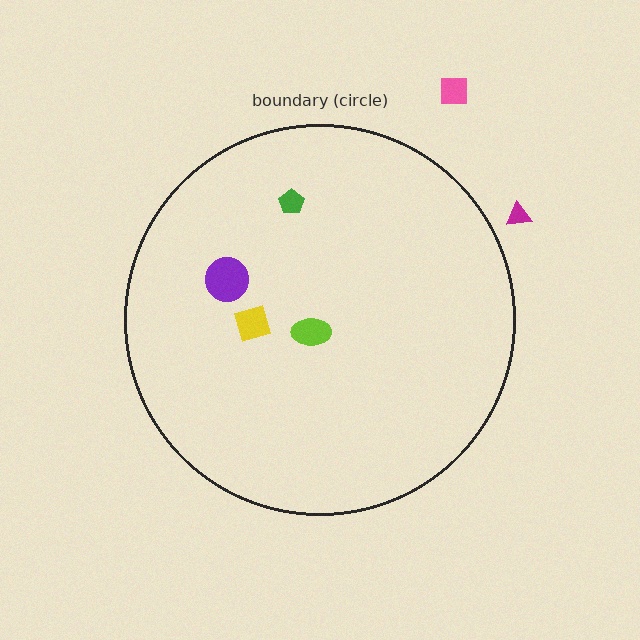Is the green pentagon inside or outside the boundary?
Inside.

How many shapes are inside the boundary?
4 inside, 2 outside.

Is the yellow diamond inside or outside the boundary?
Inside.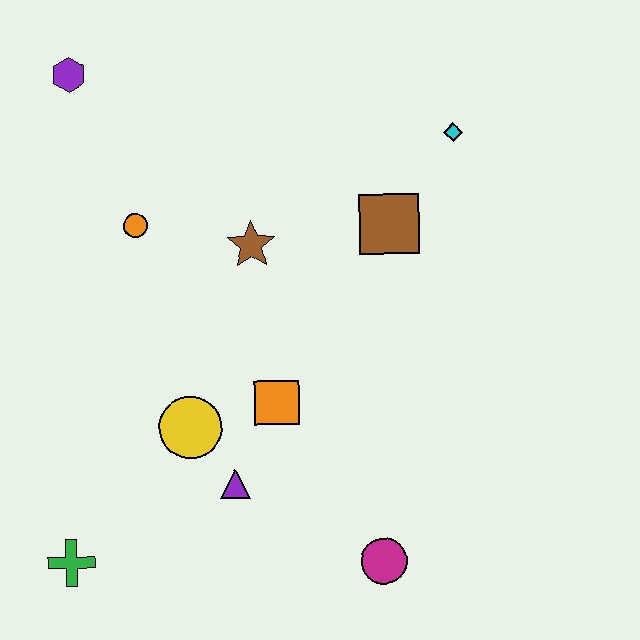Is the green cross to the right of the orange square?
No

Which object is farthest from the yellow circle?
The cyan diamond is farthest from the yellow circle.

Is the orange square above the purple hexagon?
No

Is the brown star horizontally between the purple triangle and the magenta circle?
Yes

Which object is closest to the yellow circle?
The purple triangle is closest to the yellow circle.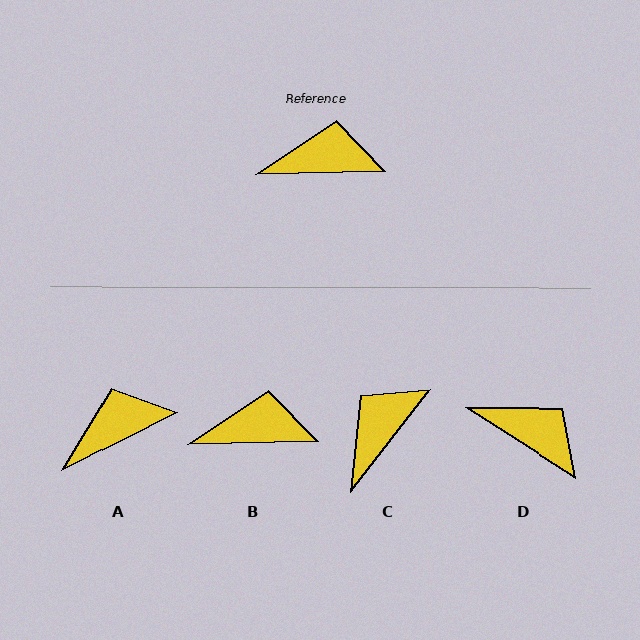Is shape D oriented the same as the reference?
No, it is off by about 34 degrees.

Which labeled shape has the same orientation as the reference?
B.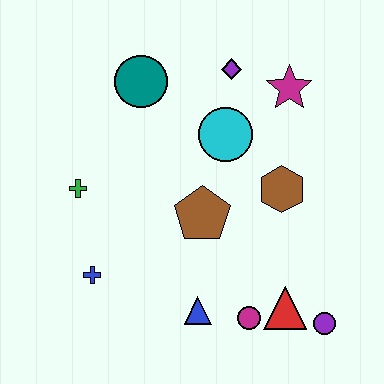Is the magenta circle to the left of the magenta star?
Yes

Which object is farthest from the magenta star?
The blue cross is farthest from the magenta star.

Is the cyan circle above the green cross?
Yes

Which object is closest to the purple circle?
The red triangle is closest to the purple circle.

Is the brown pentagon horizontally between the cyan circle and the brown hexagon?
No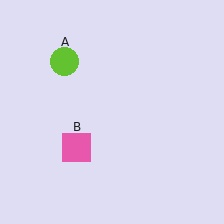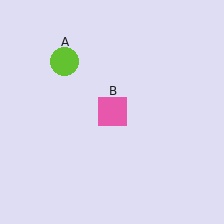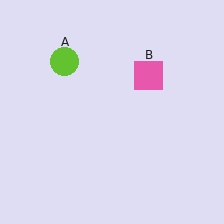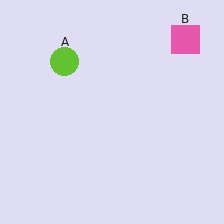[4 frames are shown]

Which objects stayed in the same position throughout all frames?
Lime circle (object A) remained stationary.